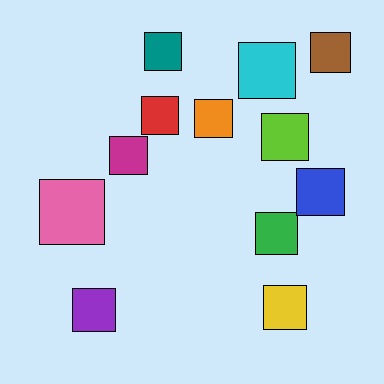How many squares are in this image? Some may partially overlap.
There are 12 squares.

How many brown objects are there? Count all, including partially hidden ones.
There is 1 brown object.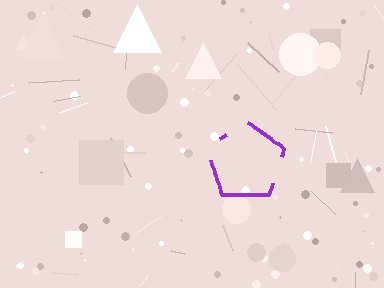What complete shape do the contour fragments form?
The contour fragments form a pentagon.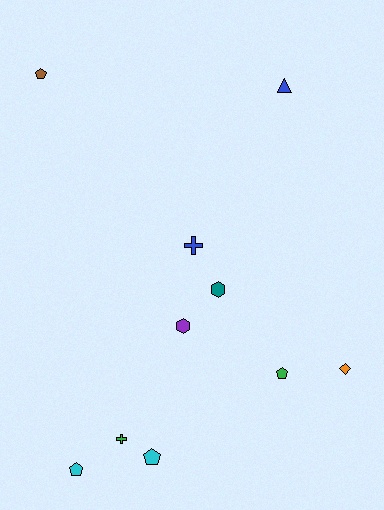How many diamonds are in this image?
There is 1 diamond.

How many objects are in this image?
There are 10 objects.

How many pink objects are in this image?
There are no pink objects.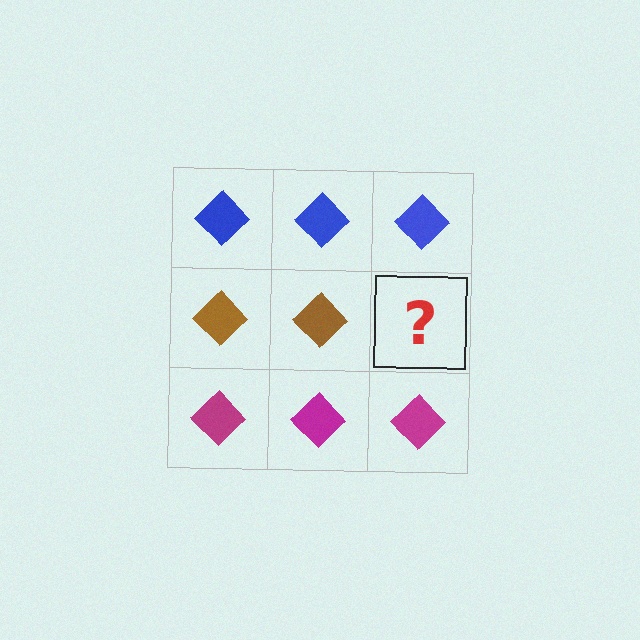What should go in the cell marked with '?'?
The missing cell should contain a brown diamond.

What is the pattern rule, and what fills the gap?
The rule is that each row has a consistent color. The gap should be filled with a brown diamond.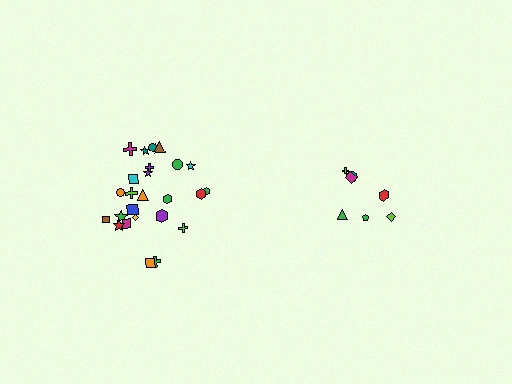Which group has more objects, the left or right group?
The left group.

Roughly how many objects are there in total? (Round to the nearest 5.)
Roughly 30 objects in total.